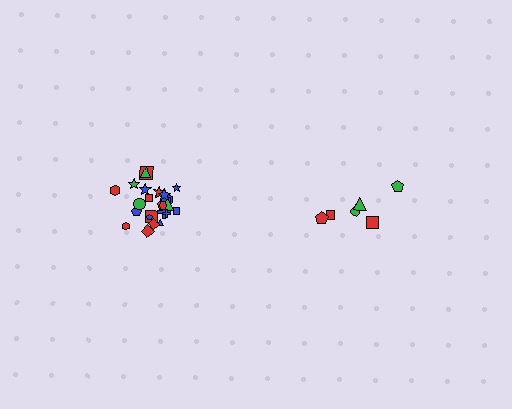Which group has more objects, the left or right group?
The left group.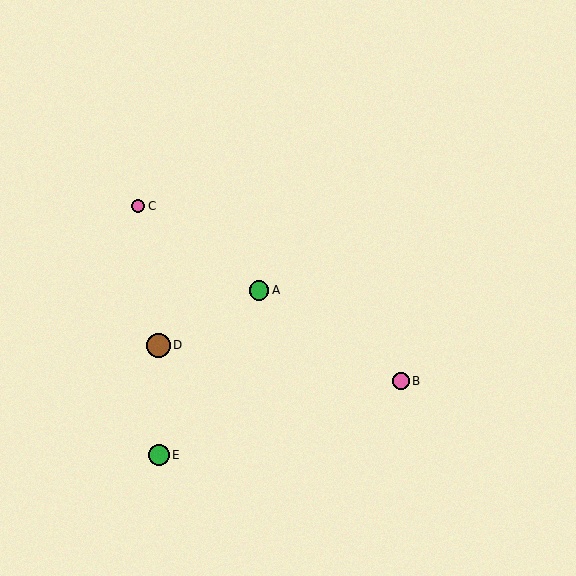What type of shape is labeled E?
Shape E is a green circle.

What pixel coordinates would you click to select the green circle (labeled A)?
Click at (259, 290) to select the green circle A.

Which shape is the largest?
The brown circle (labeled D) is the largest.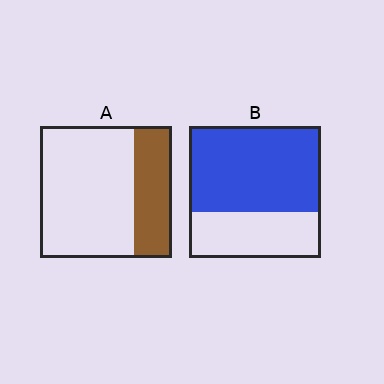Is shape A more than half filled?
No.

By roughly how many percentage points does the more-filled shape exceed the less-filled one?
By roughly 35 percentage points (B over A).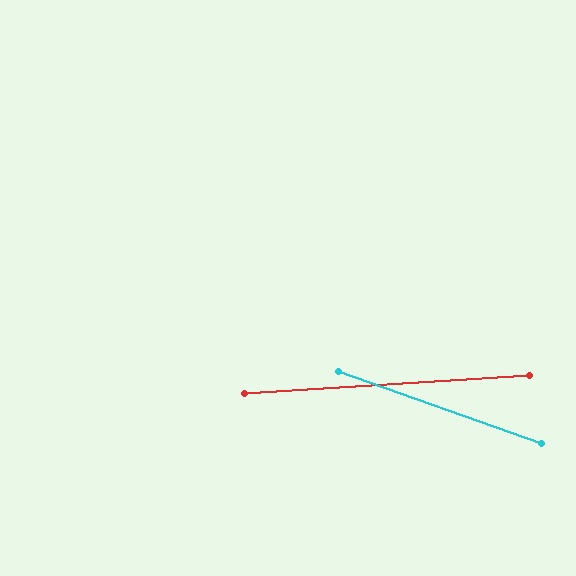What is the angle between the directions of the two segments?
Approximately 23 degrees.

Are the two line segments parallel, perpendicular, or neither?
Neither parallel nor perpendicular — they differ by about 23°.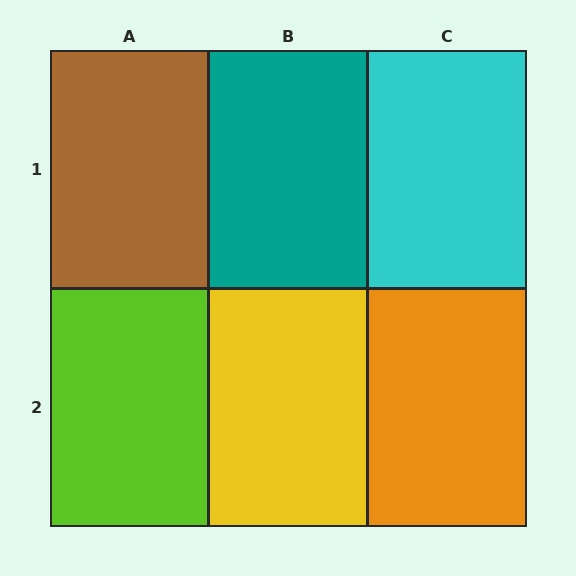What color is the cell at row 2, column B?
Yellow.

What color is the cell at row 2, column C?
Orange.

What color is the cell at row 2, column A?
Lime.